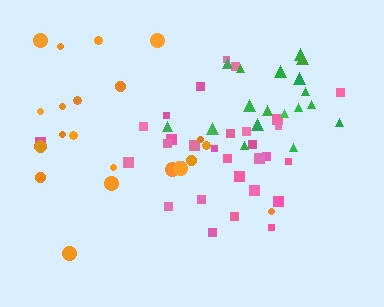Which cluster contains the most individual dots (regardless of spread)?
Pink (30).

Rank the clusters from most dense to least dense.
green, pink, orange.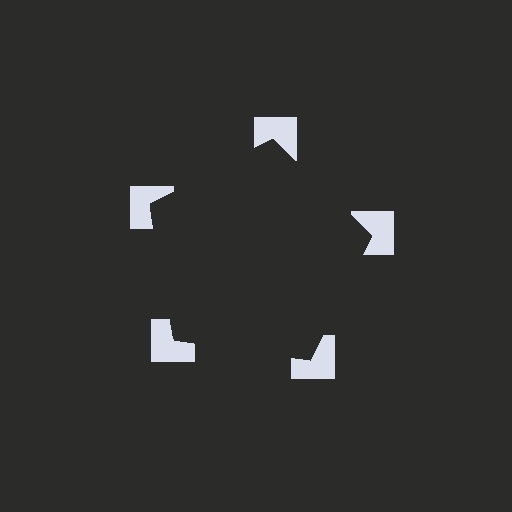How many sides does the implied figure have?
5 sides.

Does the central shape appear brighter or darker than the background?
It typically appears slightly darker than the background, even though no actual brightness change is drawn.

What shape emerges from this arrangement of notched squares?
An illusory pentagon — its edges are inferred from the aligned wedge cuts in the notched squares, not physically drawn.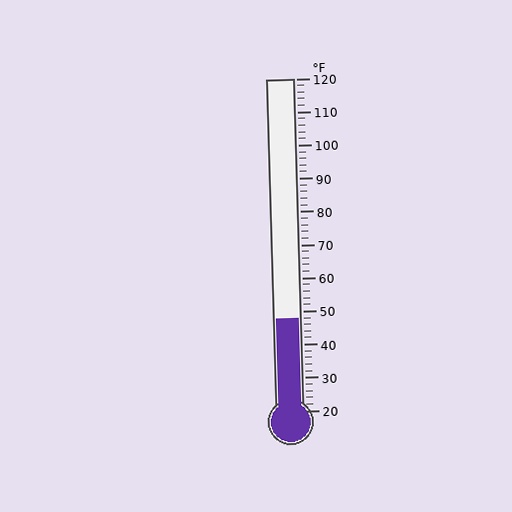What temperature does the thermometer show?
The thermometer shows approximately 48°F.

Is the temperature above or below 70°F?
The temperature is below 70°F.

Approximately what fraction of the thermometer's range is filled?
The thermometer is filled to approximately 30% of its range.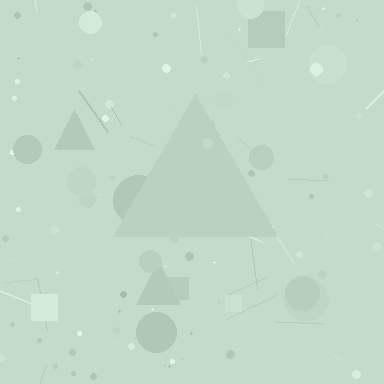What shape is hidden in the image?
A triangle is hidden in the image.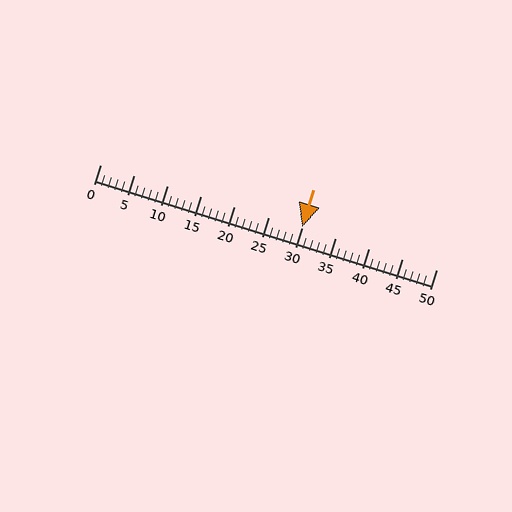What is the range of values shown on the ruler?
The ruler shows values from 0 to 50.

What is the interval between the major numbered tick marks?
The major tick marks are spaced 5 units apart.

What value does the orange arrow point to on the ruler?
The orange arrow points to approximately 30.